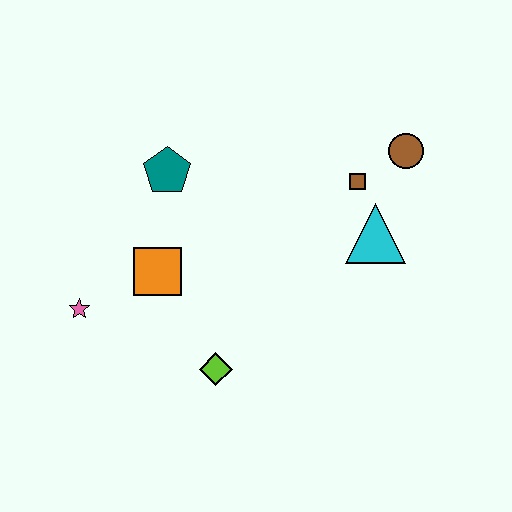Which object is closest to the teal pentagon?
The orange square is closest to the teal pentagon.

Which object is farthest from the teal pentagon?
The brown circle is farthest from the teal pentagon.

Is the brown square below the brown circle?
Yes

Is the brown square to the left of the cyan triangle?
Yes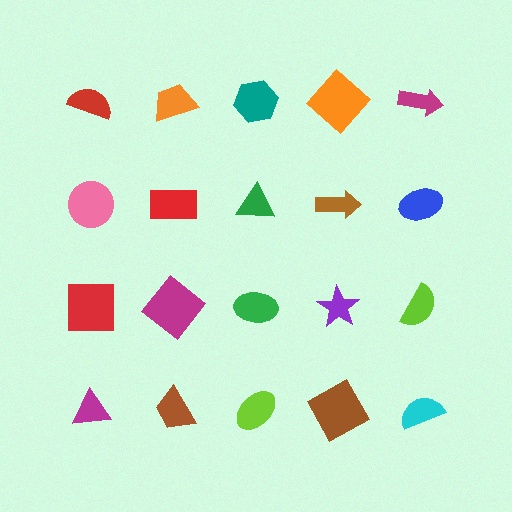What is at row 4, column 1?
A magenta triangle.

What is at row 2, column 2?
A red rectangle.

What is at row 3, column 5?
A lime semicircle.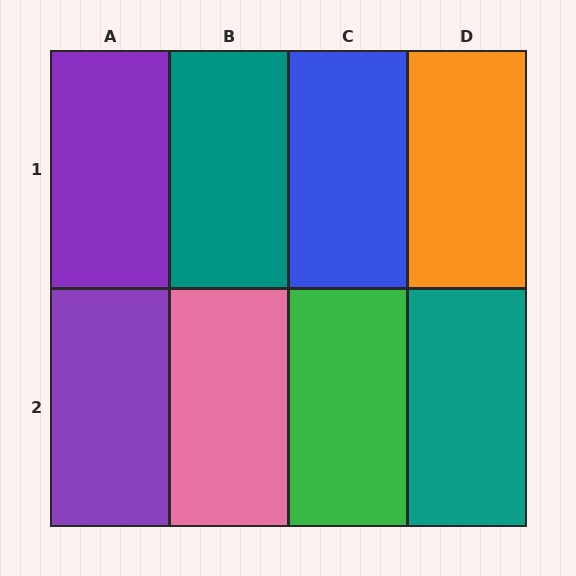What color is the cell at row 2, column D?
Teal.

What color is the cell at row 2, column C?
Green.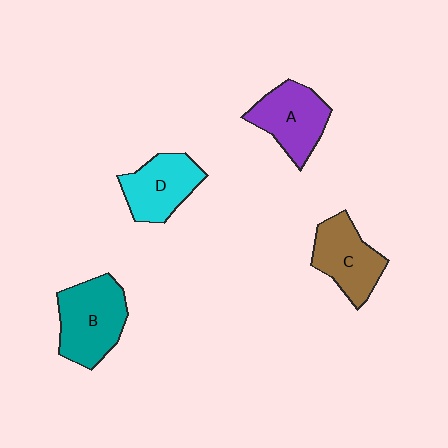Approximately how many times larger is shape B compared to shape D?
Approximately 1.3 times.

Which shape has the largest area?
Shape B (teal).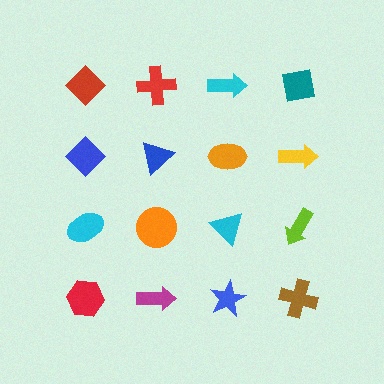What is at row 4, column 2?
A magenta arrow.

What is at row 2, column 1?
A blue diamond.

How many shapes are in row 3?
4 shapes.